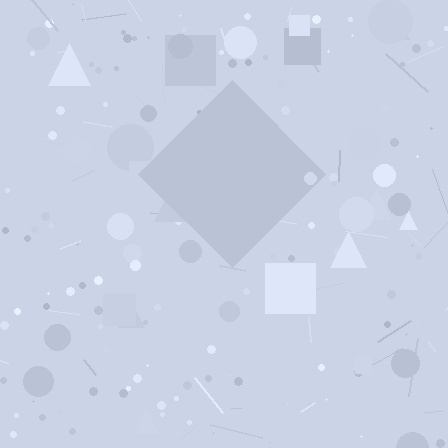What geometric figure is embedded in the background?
A diamond is embedded in the background.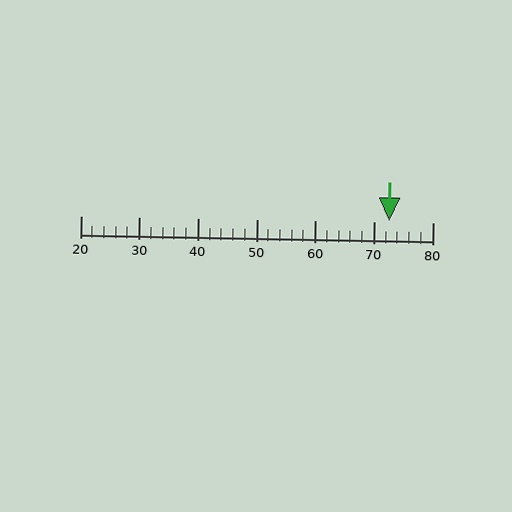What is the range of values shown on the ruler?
The ruler shows values from 20 to 80.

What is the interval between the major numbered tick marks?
The major tick marks are spaced 10 units apart.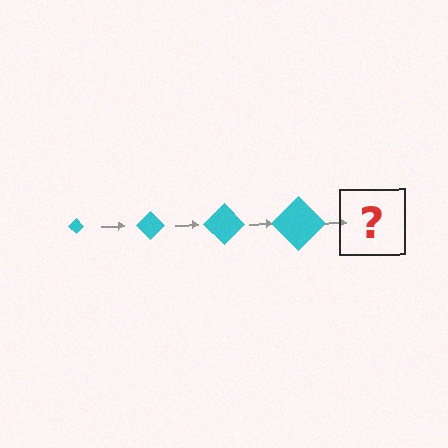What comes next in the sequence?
The next element should be a cyan diamond, larger than the previous one.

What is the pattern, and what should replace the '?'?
The pattern is that the diamond gets progressively larger each step. The '?' should be a cyan diamond, larger than the previous one.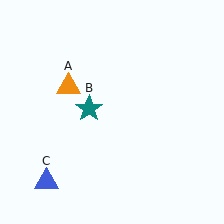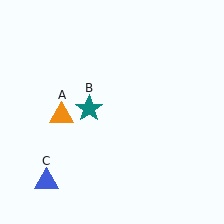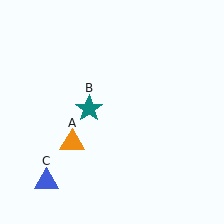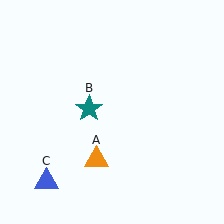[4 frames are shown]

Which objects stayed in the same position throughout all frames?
Teal star (object B) and blue triangle (object C) remained stationary.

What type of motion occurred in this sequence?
The orange triangle (object A) rotated counterclockwise around the center of the scene.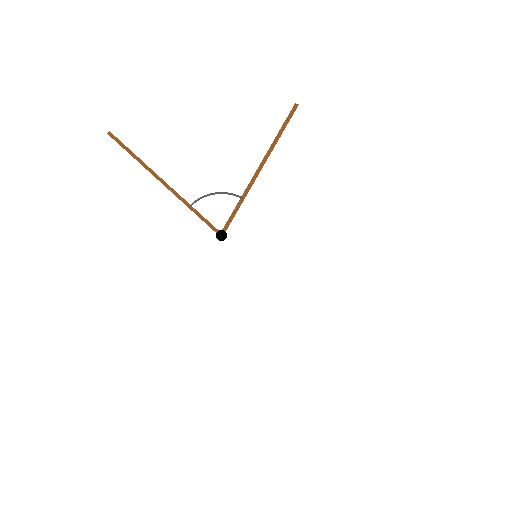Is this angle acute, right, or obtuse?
It is acute.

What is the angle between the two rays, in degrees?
Approximately 77 degrees.